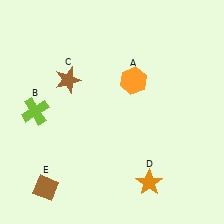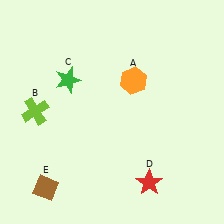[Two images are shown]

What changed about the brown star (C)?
In Image 1, C is brown. In Image 2, it changed to green.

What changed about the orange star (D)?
In Image 1, D is orange. In Image 2, it changed to red.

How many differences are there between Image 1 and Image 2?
There are 2 differences between the two images.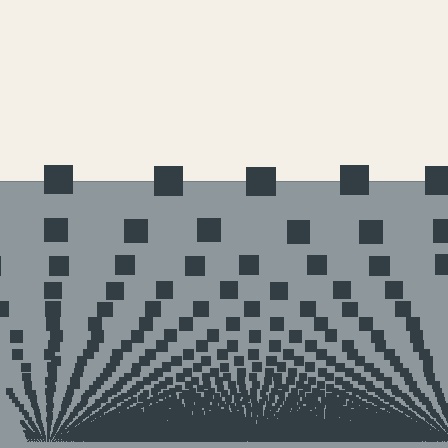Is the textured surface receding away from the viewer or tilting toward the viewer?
The surface appears to tilt toward the viewer. Texture elements get larger and sparser toward the top.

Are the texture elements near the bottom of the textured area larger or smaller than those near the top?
Smaller. The gradient is inverted — elements near the bottom are smaller and denser.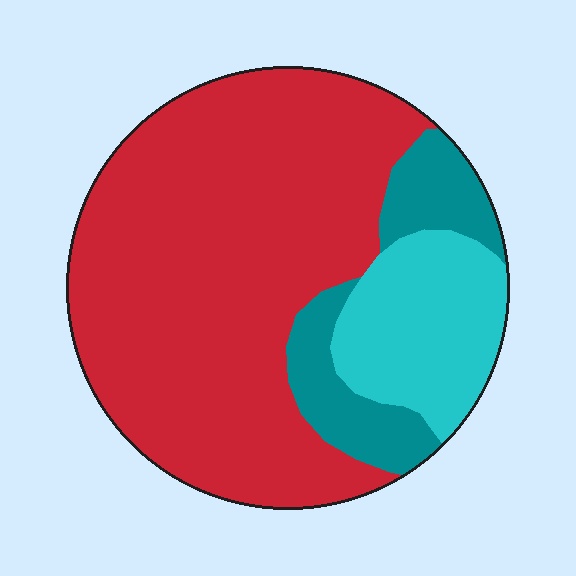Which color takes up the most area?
Red, at roughly 70%.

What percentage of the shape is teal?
Teal covers roughly 15% of the shape.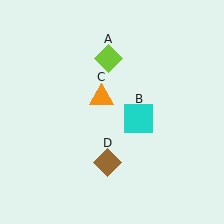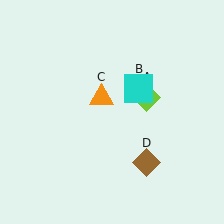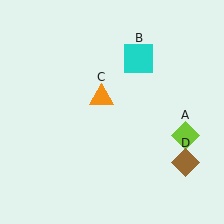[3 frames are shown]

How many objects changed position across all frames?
3 objects changed position: lime diamond (object A), cyan square (object B), brown diamond (object D).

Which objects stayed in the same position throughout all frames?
Orange triangle (object C) remained stationary.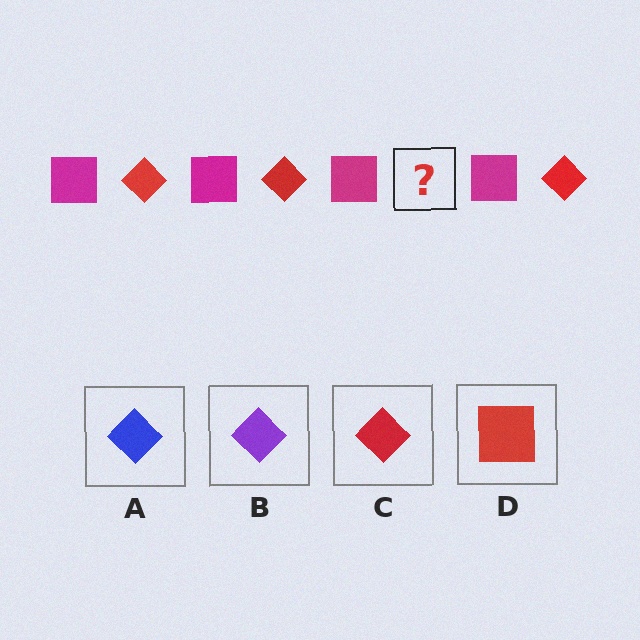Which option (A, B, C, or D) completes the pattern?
C.